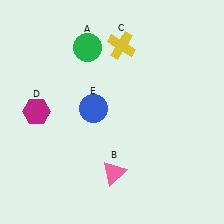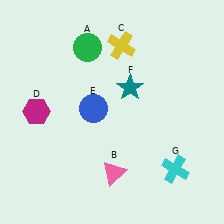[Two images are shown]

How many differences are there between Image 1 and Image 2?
There are 2 differences between the two images.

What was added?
A teal star (F), a cyan cross (G) were added in Image 2.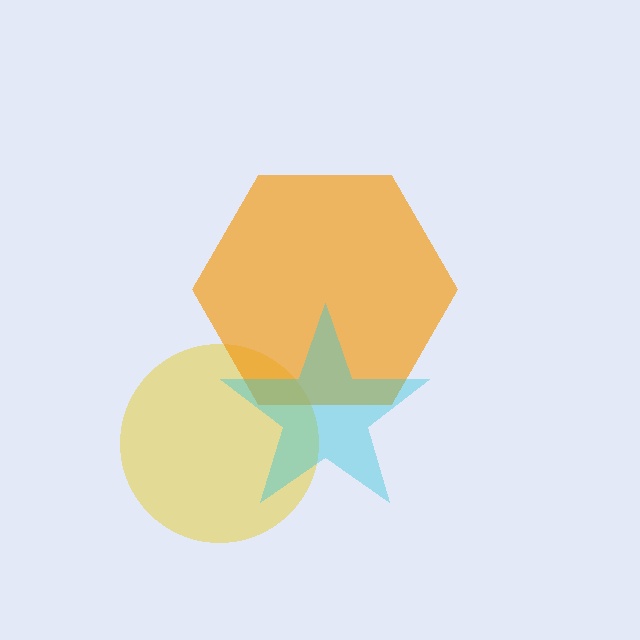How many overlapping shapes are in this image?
There are 3 overlapping shapes in the image.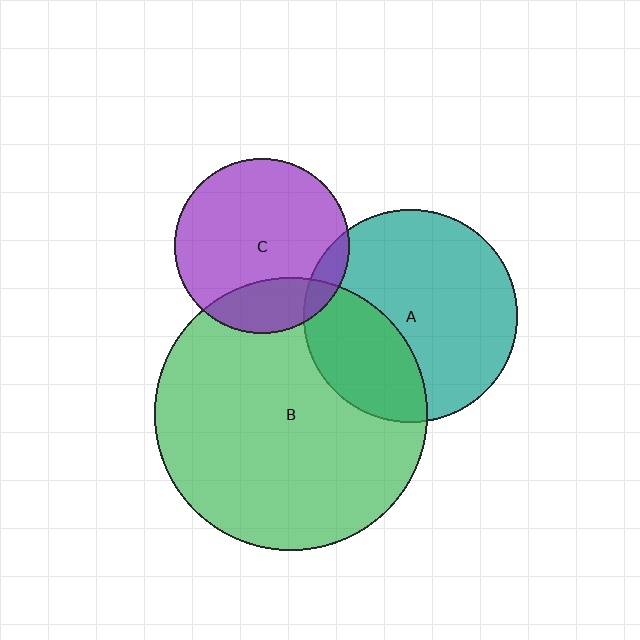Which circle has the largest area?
Circle B (green).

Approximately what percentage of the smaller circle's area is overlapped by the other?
Approximately 30%.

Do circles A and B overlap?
Yes.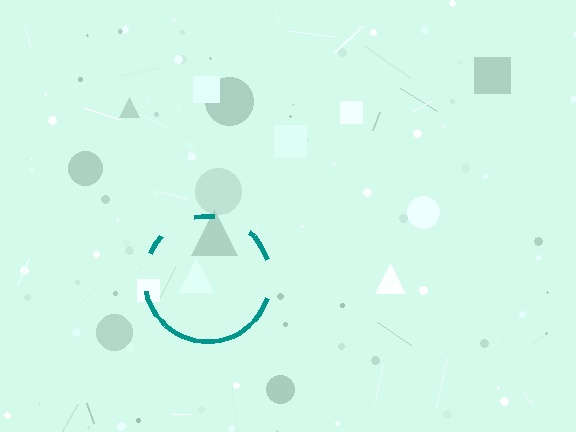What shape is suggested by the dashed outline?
The dashed outline suggests a circle.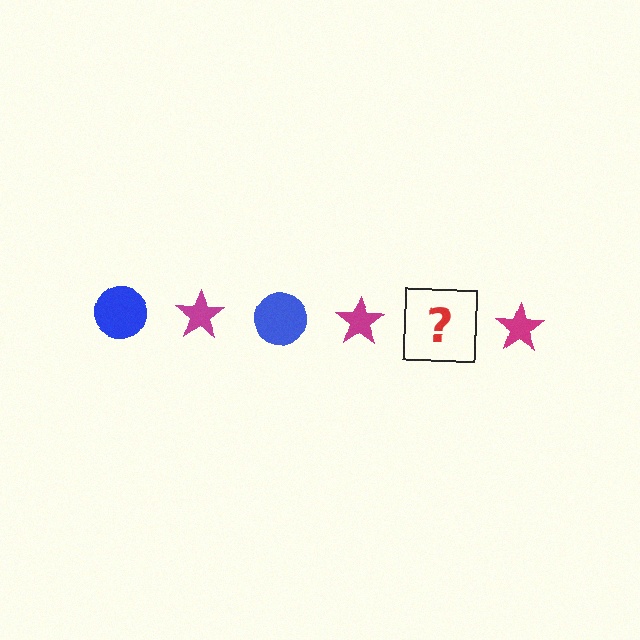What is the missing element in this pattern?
The missing element is a blue circle.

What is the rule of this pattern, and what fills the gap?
The rule is that the pattern alternates between blue circle and magenta star. The gap should be filled with a blue circle.